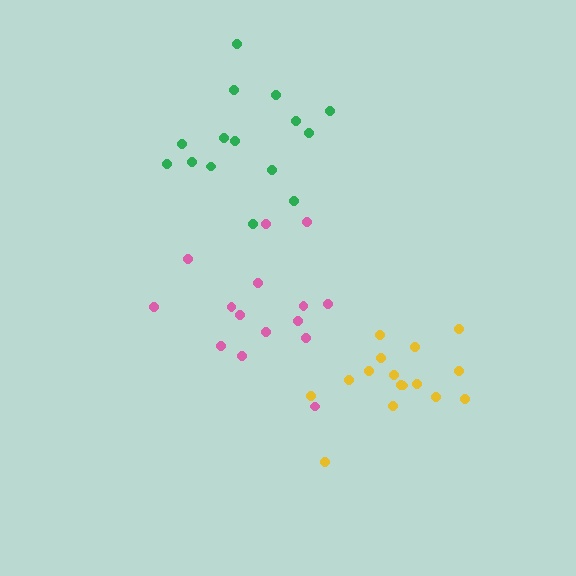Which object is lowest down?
The yellow cluster is bottommost.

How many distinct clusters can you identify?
There are 3 distinct clusters.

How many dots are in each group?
Group 1: 15 dots, Group 2: 15 dots, Group 3: 16 dots (46 total).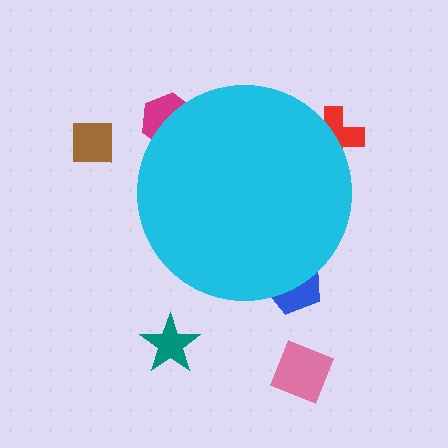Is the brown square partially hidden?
No, the brown square is fully visible.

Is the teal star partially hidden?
No, the teal star is fully visible.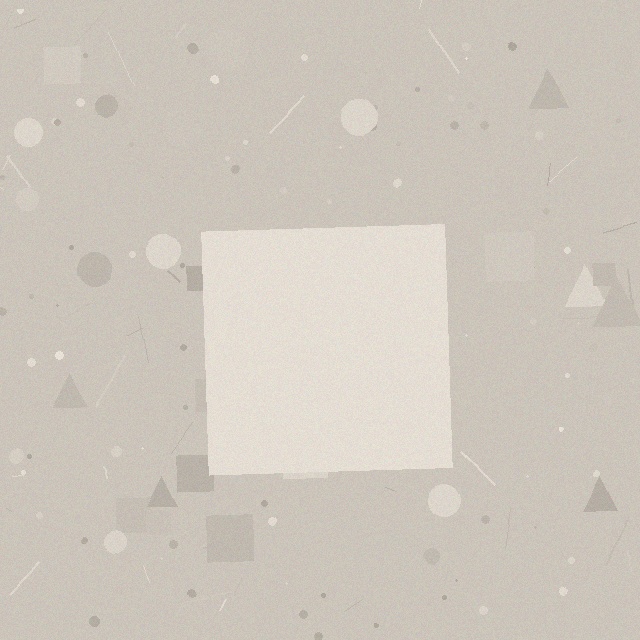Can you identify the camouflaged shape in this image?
The camouflaged shape is a square.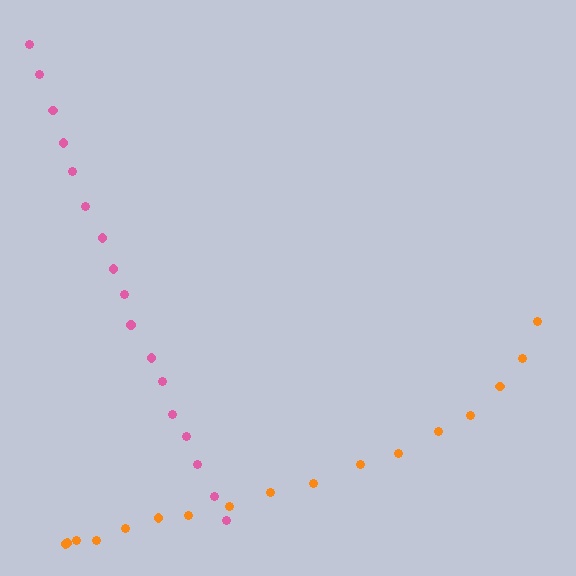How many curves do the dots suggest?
There are 2 distinct paths.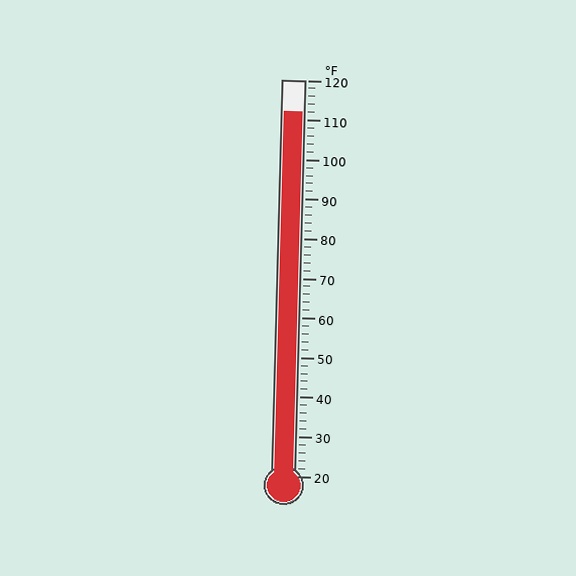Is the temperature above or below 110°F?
The temperature is above 110°F.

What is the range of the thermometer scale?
The thermometer scale ranges from 20°F to 120°F.